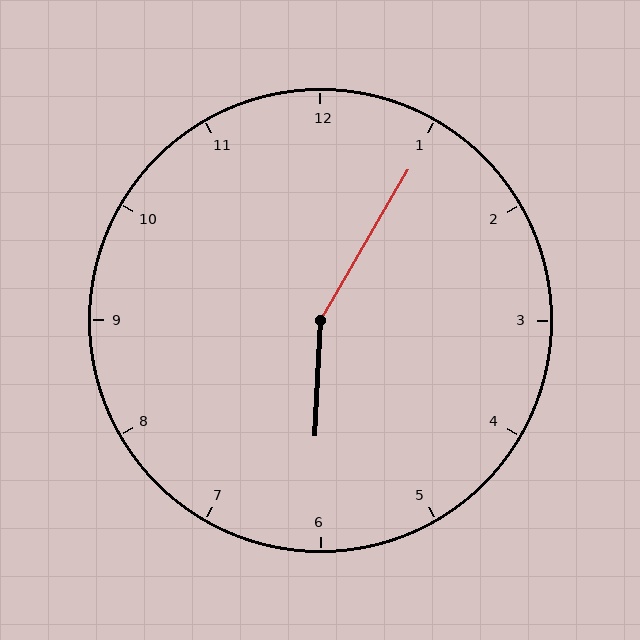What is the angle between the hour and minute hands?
Approximately 152 degrees.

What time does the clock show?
6:05.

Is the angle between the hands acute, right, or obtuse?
It is obtuse.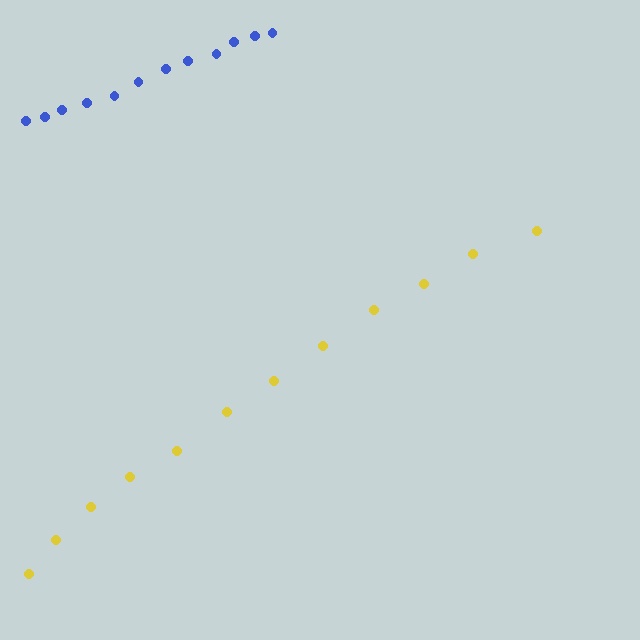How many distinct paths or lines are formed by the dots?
There are 2 distinct paths.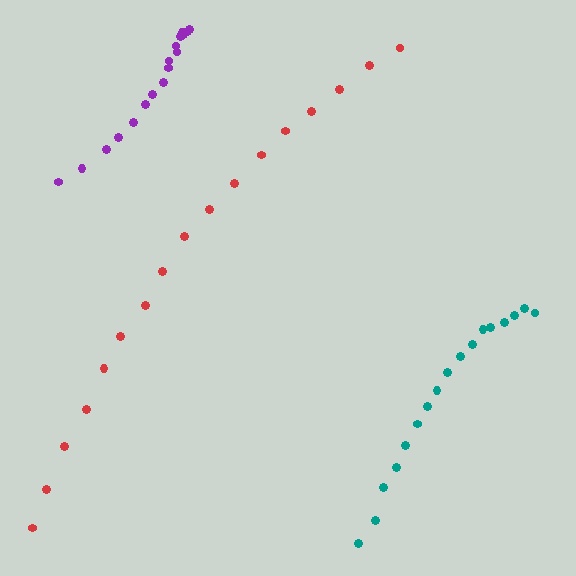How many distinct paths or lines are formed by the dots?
There are 3 distinct paths.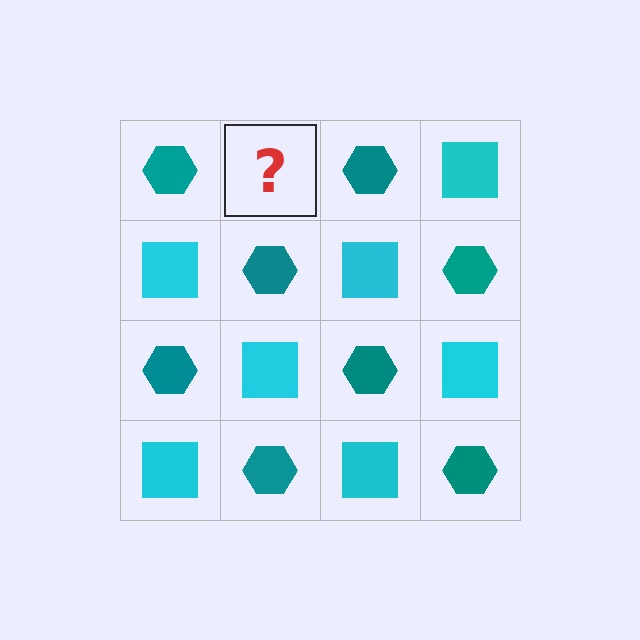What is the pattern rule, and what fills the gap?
The rule is that it alternates teal hexagon and cyan square in a checkerboard pattern. The gap should be filled with a cyan square.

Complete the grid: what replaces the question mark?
The question mark should be replaced with a cyan square.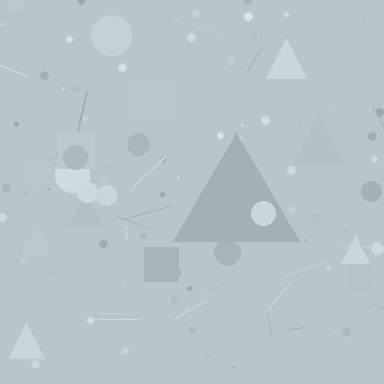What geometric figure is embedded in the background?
A triangle is embedded in the background.